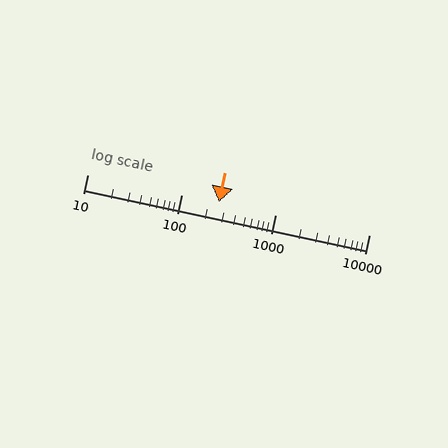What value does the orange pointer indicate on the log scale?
The pointer indicates approximately 250.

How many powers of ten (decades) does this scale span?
The scale spans 3 decades, from 10 to 10000.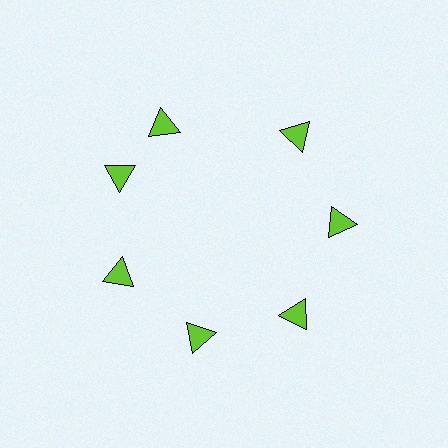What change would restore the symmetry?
The symmetry would be restored by rotating it back into even spacing with its neighbors so that all 7 triangles sit at equal angles and equal distance from the center.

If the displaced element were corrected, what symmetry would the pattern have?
It would have 7-fold rotational symmetry — the pattern would map onto itself every 51 degrees.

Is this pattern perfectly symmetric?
No. The 7 lime triangles are arranged in a ring, but one element near the 12 o'clock position is rotated out of alignment along the ring, breaking the 7-fold rotational symmetry.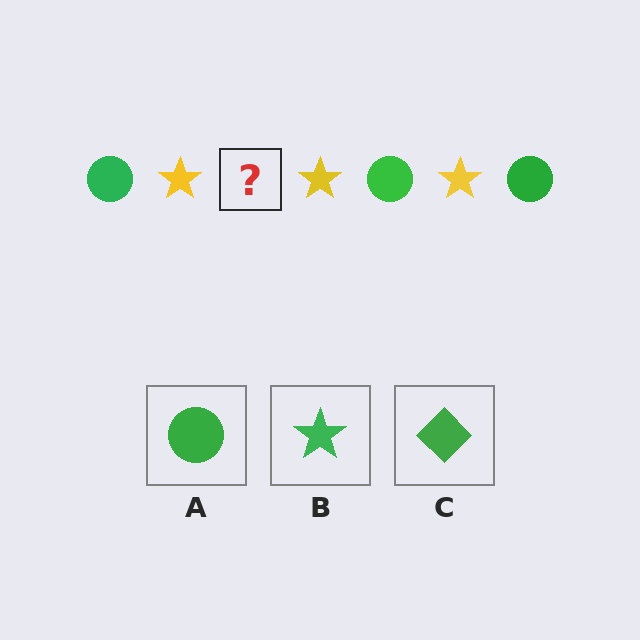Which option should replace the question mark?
Option A.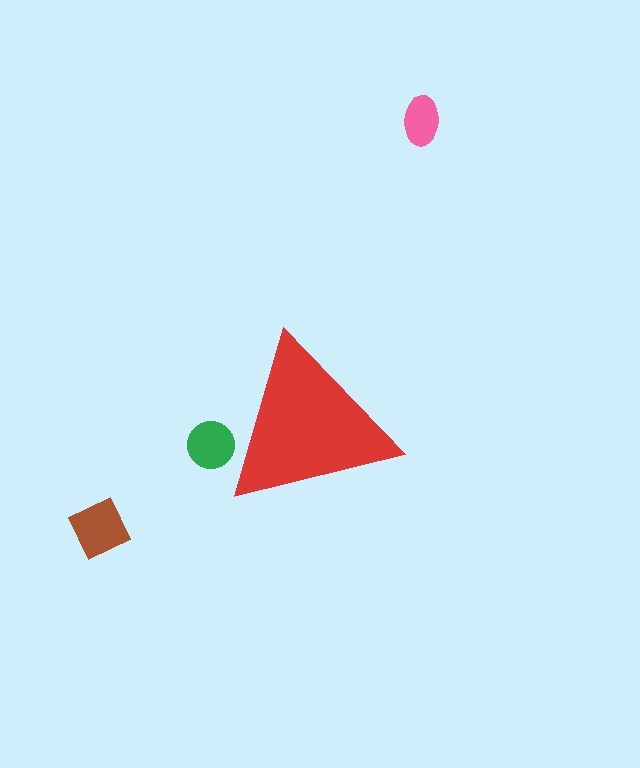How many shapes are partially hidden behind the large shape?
1 shape is partially hidden.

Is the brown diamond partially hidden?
No, the brown diamond is fully visible.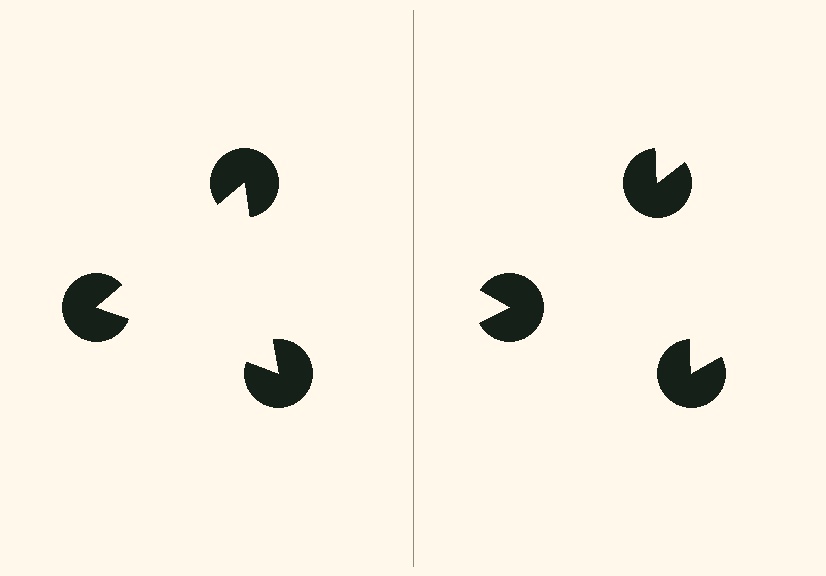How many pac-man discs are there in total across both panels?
6 — 3 on each side.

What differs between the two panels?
The pac-man discs are positioned identically on both sides; only the wedge orientations differ. On the left they align to a triangle; on the right they are misaligned.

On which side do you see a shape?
An illusory triangle appears on the left side. On the right side the wedge cuts are rotated, so no coherent shape forms.